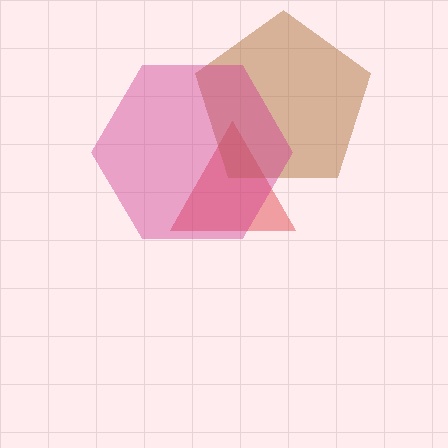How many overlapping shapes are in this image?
There are 3 overlapping shapes in the image.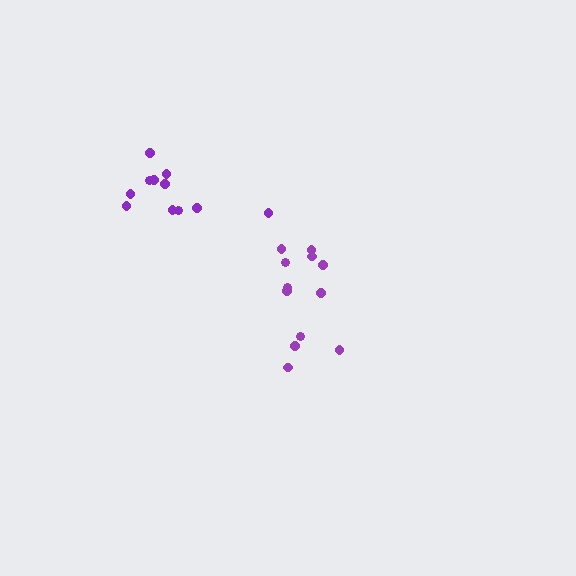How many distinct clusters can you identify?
There are 2 distinct clusters.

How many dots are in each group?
Group 1: 11 dots, Group 2: 12 dots (23 total).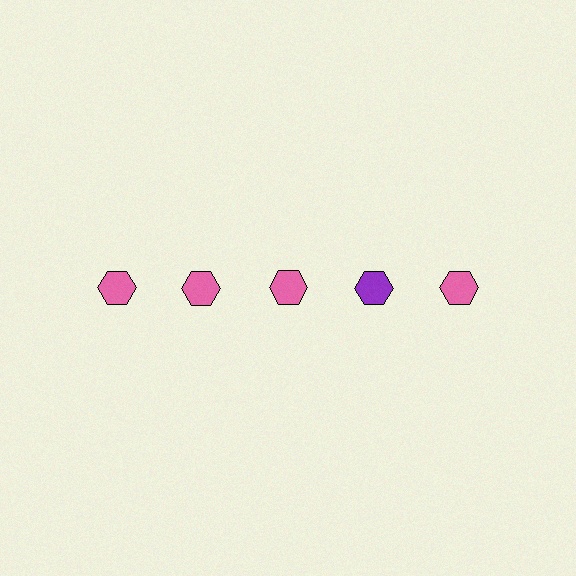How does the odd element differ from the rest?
It has a different color: purple instead of pink.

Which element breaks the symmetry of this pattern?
The purple hexagon in the top row, second from right column breaks the symmetry. All other shapes are pink hexagons.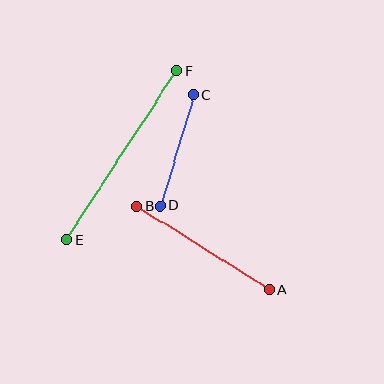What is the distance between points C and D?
The distance is approximately 116 pixels.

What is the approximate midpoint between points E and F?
The midpoint is at approximately (122, 155) pixels.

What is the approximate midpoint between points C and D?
The midpoint is at approximately (177, 150) pixels.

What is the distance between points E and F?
The distance is approximately 202 pixels.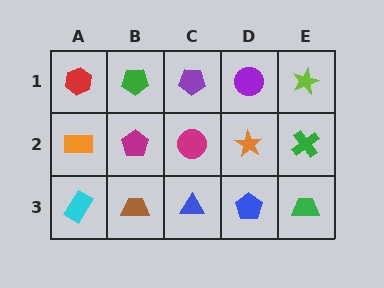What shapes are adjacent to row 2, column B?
A green pentagon (row 1, column B), a brown trapezoid (row 3, column B), an orange rectangle (row 2, column A), a magenta circle (row 2, column C).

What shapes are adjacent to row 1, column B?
A magenta pentagon (row 2, column B), a red hexagon (row 1, column A), a purple pentagon (row 1, column C).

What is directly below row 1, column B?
A magenta pentagon.